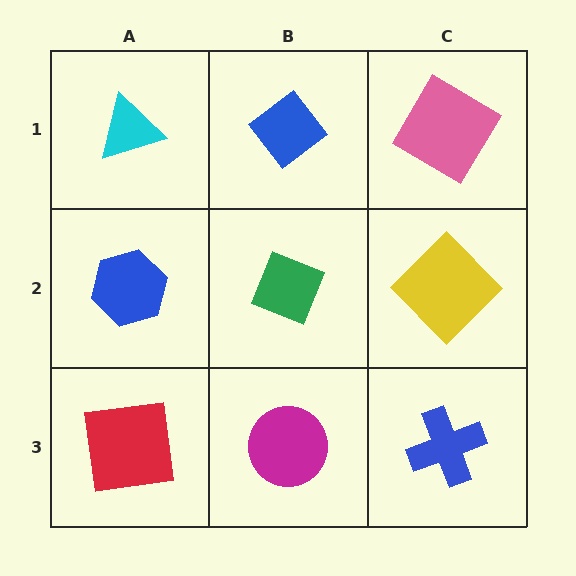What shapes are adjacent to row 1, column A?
A blue hexagon (row 2, column A), a blue diamond (row 1, column B).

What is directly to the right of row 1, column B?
A pink diamond.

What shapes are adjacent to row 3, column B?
A green diamond (row 2, column B), a red square (row 3, column A), a blue cross (row 3, column C).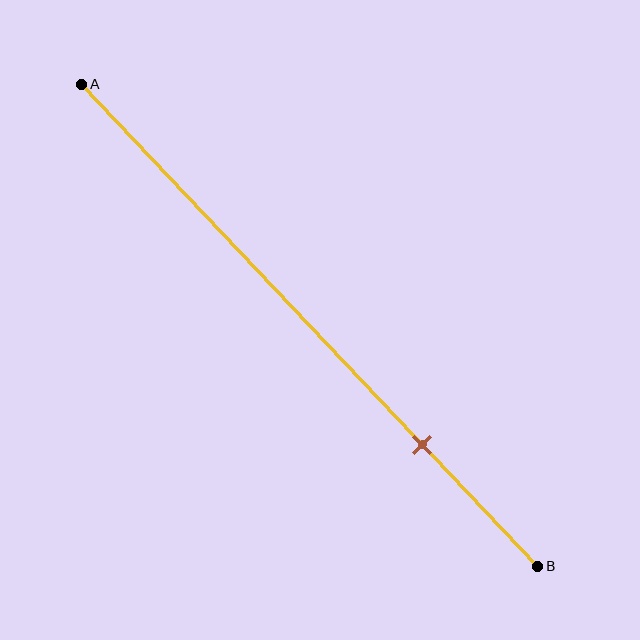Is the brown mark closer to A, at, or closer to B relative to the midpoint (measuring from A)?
The brown mark is closer to point B than the midpoint of segment AB.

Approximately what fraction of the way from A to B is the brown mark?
The brown mark is approximately 75% of the way from A to B.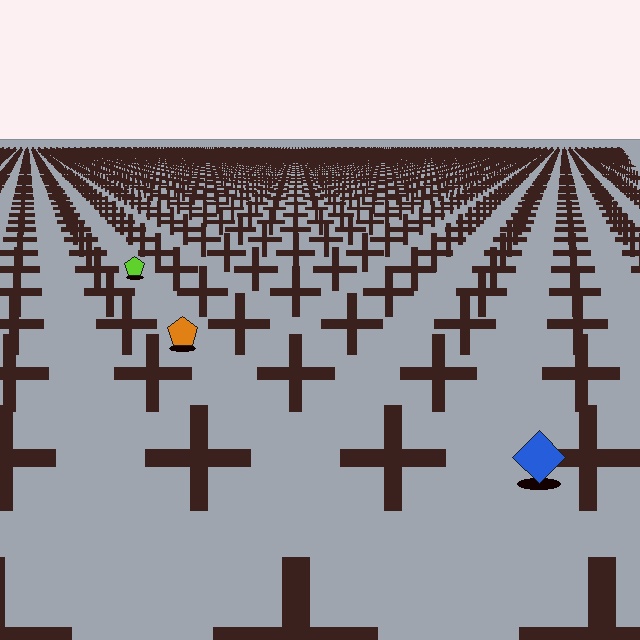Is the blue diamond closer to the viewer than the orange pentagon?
Yes. The blue diamond is closer — you can tell from the texture gradient: the ground texture is coarser near it.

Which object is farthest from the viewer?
The lime pentagon is farthest from the viewer. It appears smaller and the ground texture around it is denser.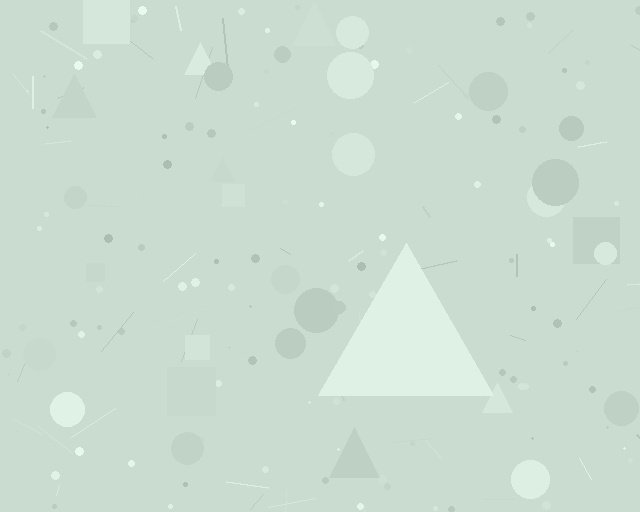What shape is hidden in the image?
A triangle is hidden in the image.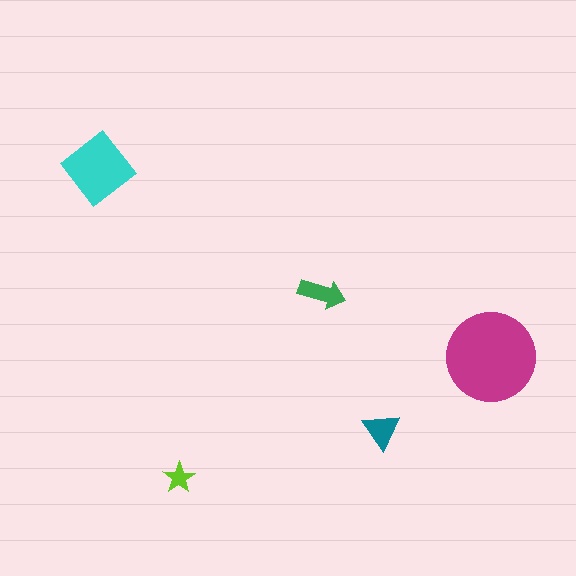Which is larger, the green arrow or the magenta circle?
The magenta circle.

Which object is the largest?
The magenta circle.